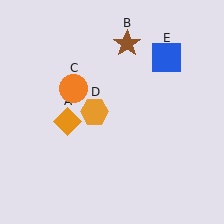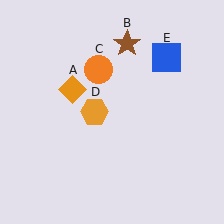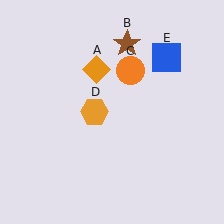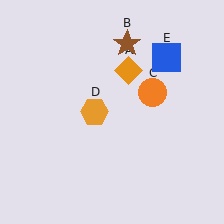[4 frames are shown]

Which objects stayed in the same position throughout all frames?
Brown star (object B) and orange hexagon (object D) and blue square (object E) remained stationary.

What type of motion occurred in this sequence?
The orange diamond (object A), orange circle (object C) rotated clockwise around the center of the scene.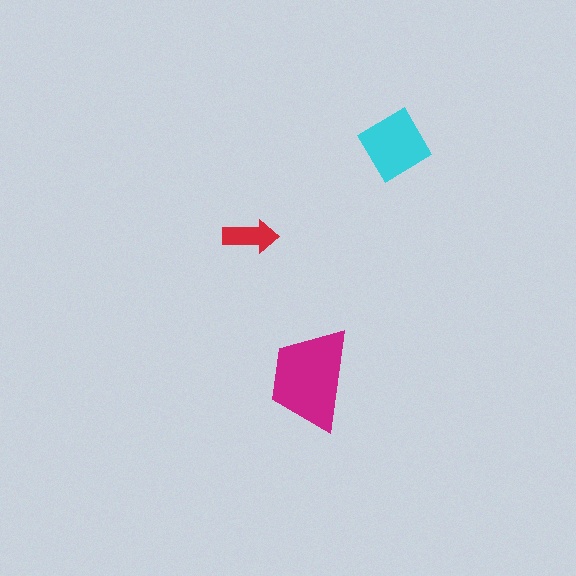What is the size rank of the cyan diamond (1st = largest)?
2nd.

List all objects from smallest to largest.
The red arrow, the cyan diamond, the magenta trapezoid.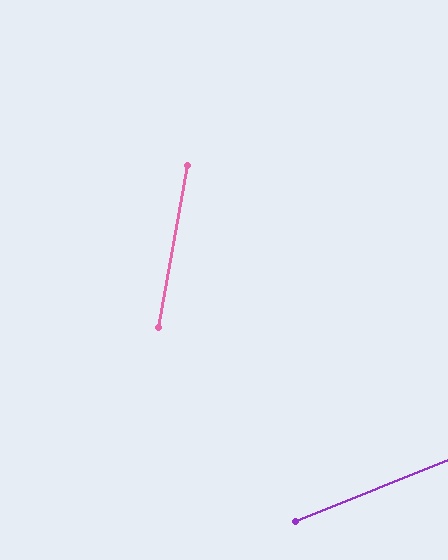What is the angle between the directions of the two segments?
Approximately 58 degrees.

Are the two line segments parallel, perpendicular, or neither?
Neither parallel nor perpendicular — they differ by about 58°.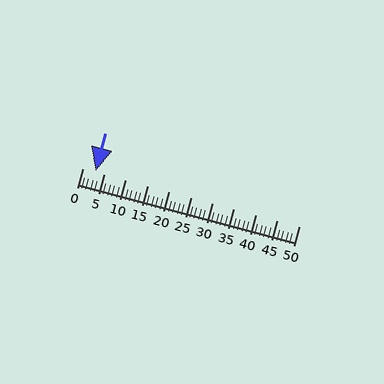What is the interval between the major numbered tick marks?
The major tick marks are spaced 5 units apart.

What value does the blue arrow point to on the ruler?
The blue arrow points to approximately 3.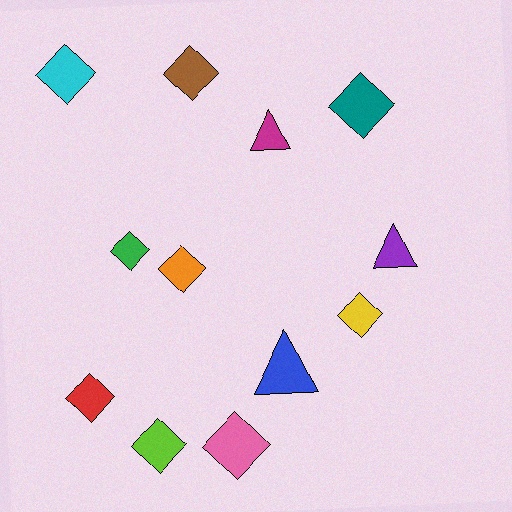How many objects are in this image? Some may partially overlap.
There are 12 objects.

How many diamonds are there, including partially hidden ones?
There are 9 diamonds.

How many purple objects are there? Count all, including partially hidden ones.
There is 1 purple object.